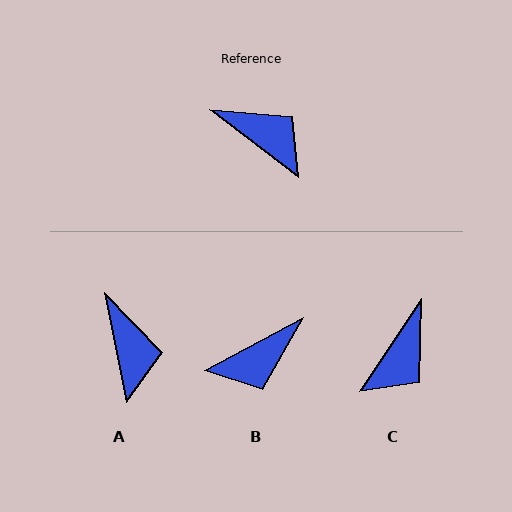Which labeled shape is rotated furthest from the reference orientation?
B, about 114 degrees away.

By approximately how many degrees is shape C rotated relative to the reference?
Approximately 87 degrees clockwise.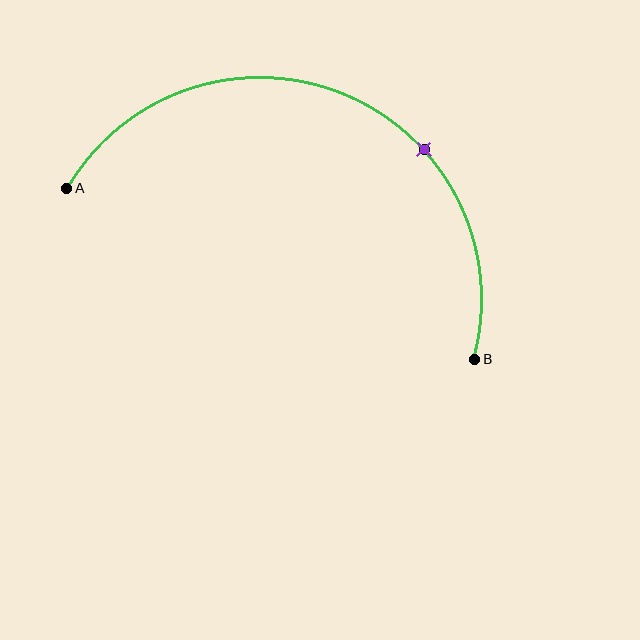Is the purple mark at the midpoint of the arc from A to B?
No. The purple mark lies on the arc but is closer to endpoint B. The arc midpoint would be at the point on the curve equidistant along the arc from both A and B.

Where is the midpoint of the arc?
The arc midpoint is the point on the curve farthest from the straight line joining A and B. It sits above that line.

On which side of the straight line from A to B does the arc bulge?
The arc bulges above the straight line connecting A and B.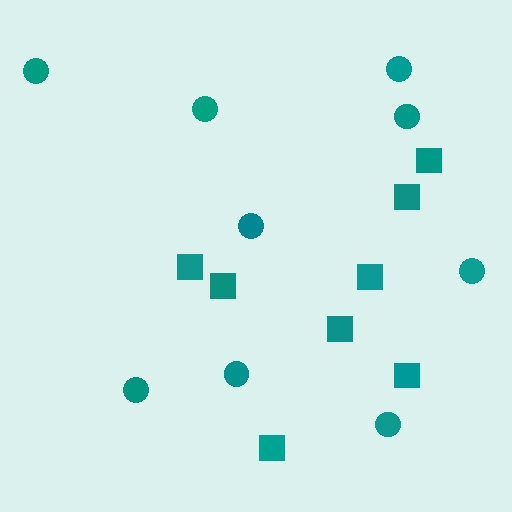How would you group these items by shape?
There are 2 groups: one group of circles (9) and one group of squares (8).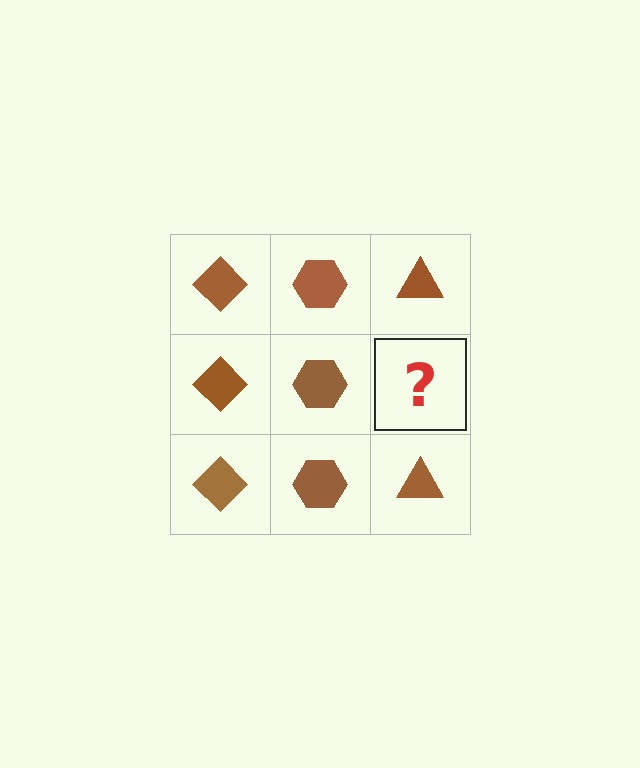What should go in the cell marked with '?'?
The missing cell should contain a brown triangle.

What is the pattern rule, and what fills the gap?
The rule is that each column has a consistent shape. The gap should be filled with a brown triangle.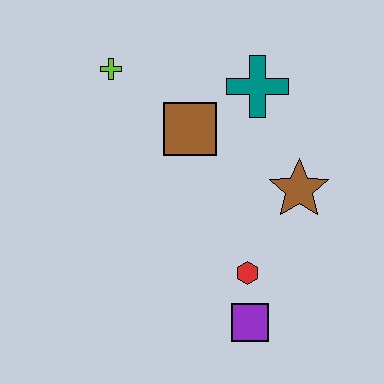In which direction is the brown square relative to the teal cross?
The brown square is to the left of the teal cross.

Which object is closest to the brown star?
The red hexagon is closest to the brown star.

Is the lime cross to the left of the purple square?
Yes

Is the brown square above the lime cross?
No